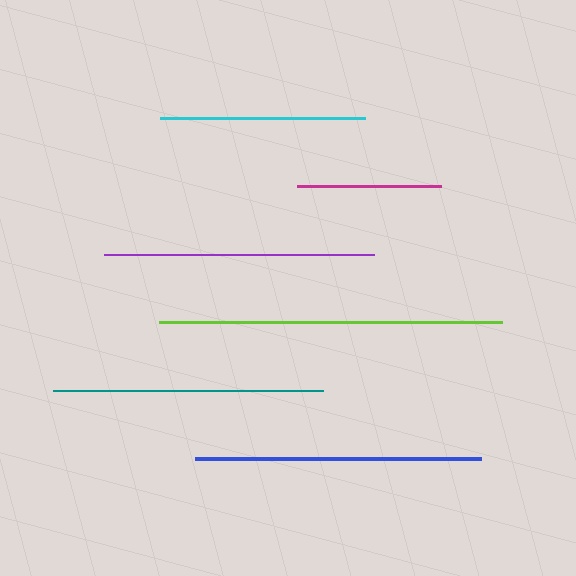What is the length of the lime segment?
The lime segment is approximately 343 pixels long.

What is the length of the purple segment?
The purple segment is approximately 271 pixels long.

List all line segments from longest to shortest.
From longest to shortest: lime, blue, purple, teal, cyan, magenta.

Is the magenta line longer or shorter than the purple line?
The purple line is longer than the magenta line.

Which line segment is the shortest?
The magenta line is the shortest at approximately 144 pixels.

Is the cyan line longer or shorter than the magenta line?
The cyan line is longer than the magenta line.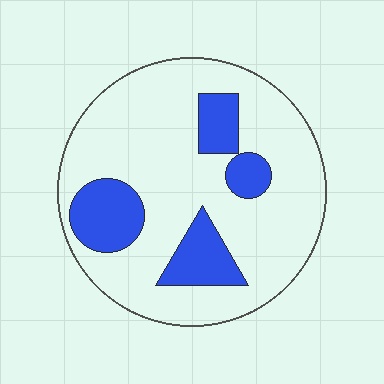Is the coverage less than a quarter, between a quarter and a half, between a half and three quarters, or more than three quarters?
Less than a quarter.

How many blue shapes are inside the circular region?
4.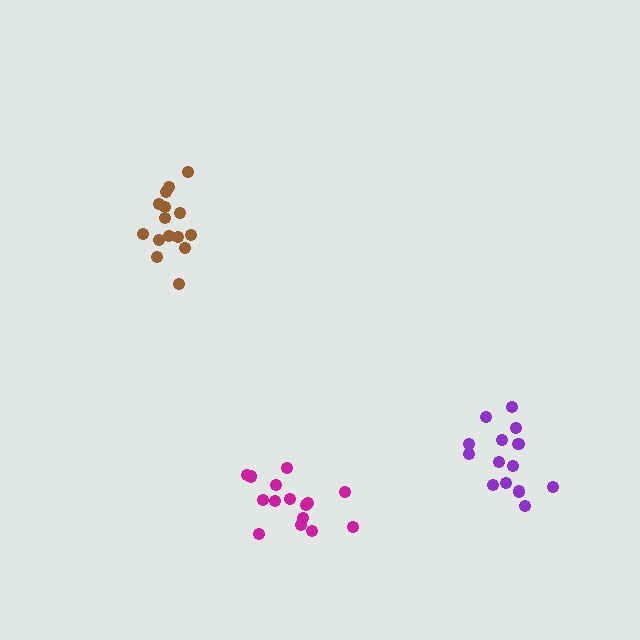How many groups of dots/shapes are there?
There are 3 groups.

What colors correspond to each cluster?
The clusters are colored: brown, magenta, purple.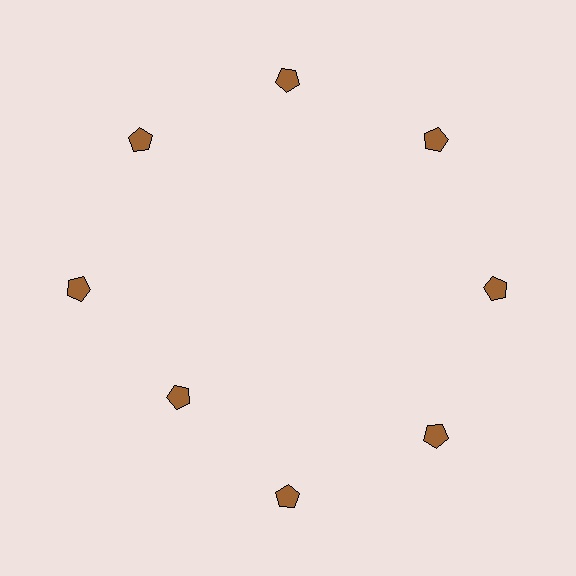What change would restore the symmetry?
The symmetry would be restored by moving it outward, back onto the ring so that all 8 pentagons sit at equal angles and equal distance from the center.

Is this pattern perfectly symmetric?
No. The 8 brown pentagons are arranged in a ring, but one element near the 8 o'clock position is pulled inward toward the center, breaking the 8-fold rotational symmetry.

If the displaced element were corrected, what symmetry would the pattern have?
It would have 8-fold rotational symmetry — the pattern would map onto itself every 45 degrees.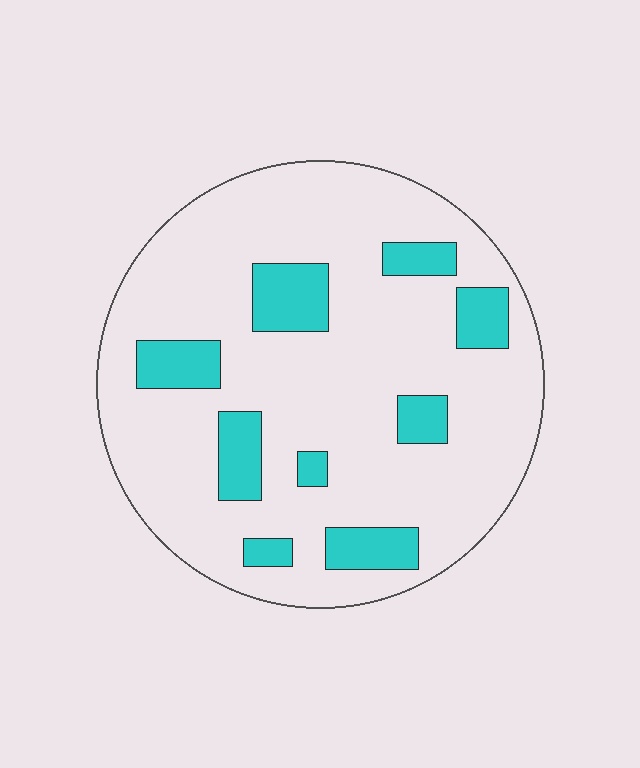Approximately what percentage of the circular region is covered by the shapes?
Approximately 20%.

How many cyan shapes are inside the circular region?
9.